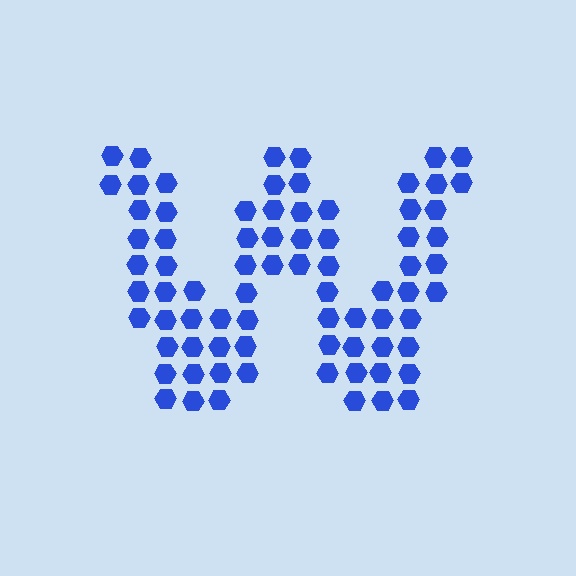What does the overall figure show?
The overall figure shows the letter W.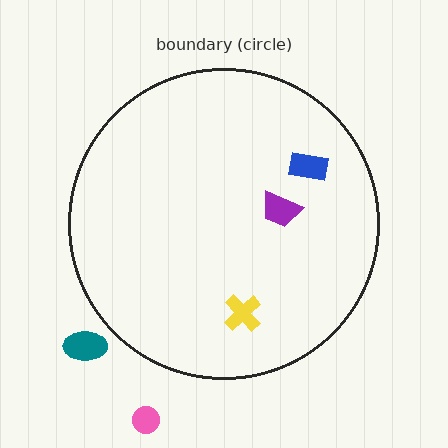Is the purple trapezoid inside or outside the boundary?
Inside.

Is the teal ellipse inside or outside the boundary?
Outside.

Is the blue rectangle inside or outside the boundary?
Inside.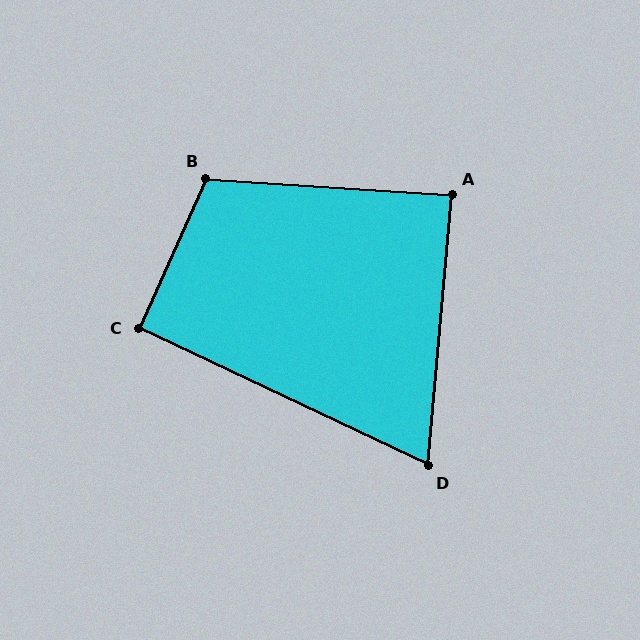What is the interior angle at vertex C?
Approximately 91 degrees (approximately right).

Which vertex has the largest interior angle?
B, at approximately 110 degrees.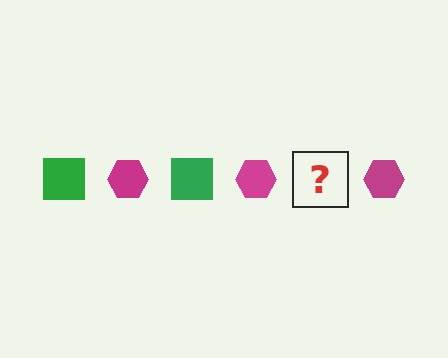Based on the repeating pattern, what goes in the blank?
The blank should be a green square.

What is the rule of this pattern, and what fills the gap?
The rule is that the pattern alternates between green square and magenta hexagon. The gap should be filled with a green square.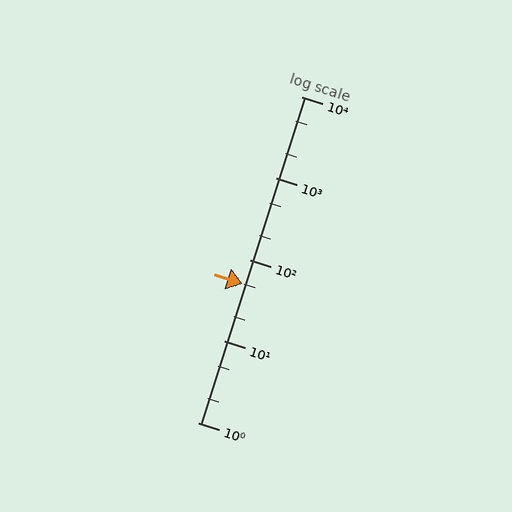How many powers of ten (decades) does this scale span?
The scale spans 4 decades, from 1 to 10000.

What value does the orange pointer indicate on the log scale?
The pointer indicates approximately 50.